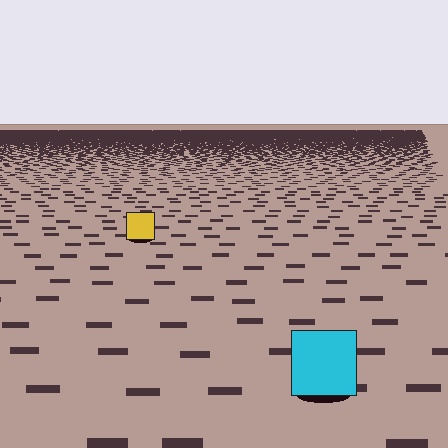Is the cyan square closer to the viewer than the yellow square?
Yes. The cyan square is closer — you can tell from the texture gradient: the ground texture is coarser near it.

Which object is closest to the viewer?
The cyan square is closest. The texture marks near it are larger and more spread out.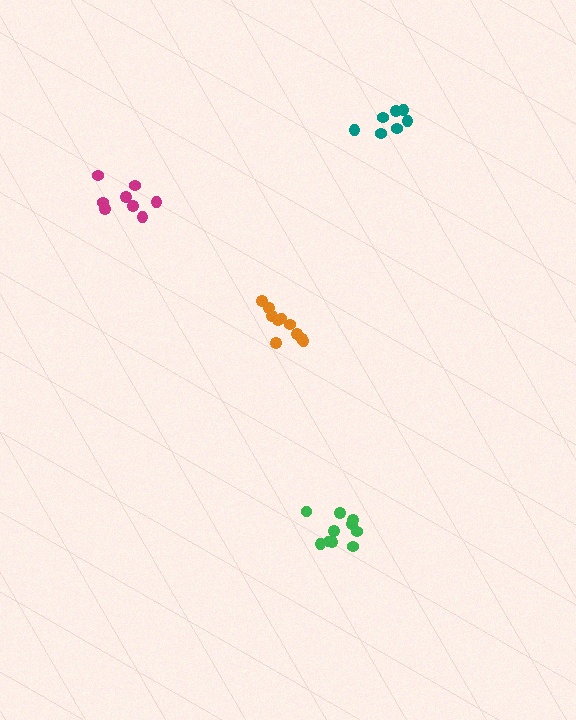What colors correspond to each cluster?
The clusters are colored: magenta, green, orange, teal.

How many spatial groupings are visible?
There are 4 spatial groupings.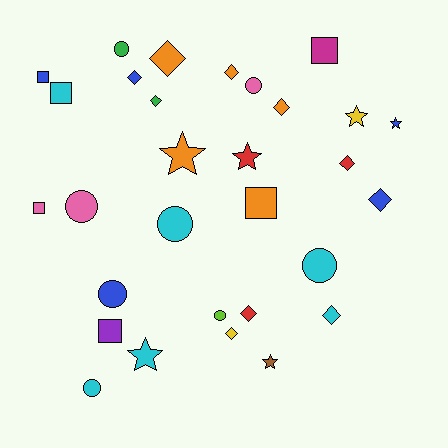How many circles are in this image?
There are 8 circles.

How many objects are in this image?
There are 30 objects.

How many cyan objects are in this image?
There are 6 cyan objects.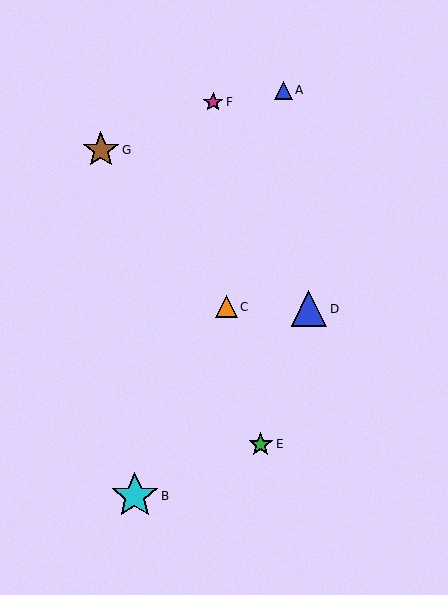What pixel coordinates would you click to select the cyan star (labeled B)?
Click at (135, 496) to select the cyan star B.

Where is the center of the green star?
The center of the green star is at (261, 444).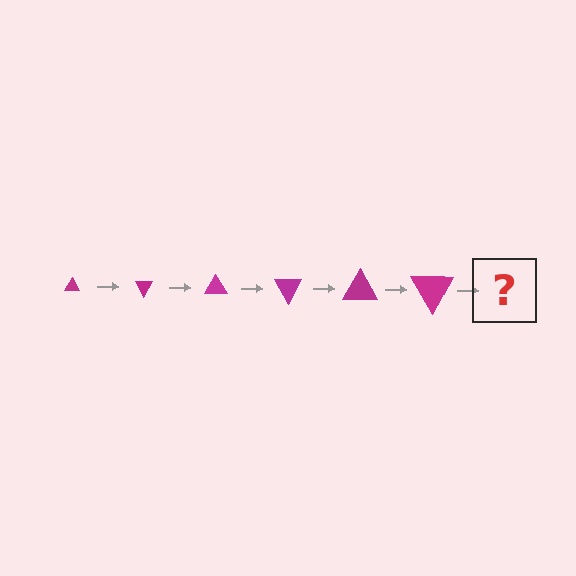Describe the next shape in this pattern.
It should be a triangle, larger than the previous one and rotated 360 degrees from the start.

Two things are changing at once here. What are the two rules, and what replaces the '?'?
The two rules are that the triangle grows larger each step and it rotates 60 degrees each step. The '?' should be a triangle, larger than the previous one and rotated 360 degrees from the start.